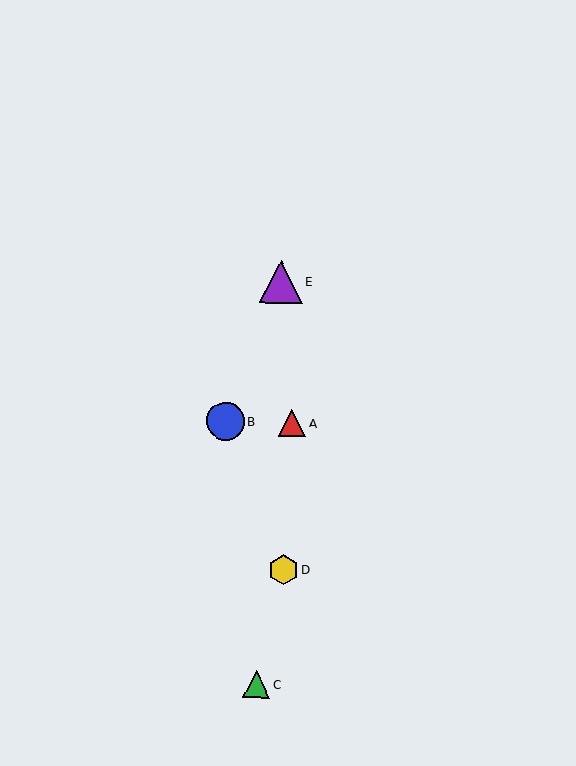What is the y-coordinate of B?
Object B is at y≈421.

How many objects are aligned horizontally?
2 objects (A, B) are aligned horizontally.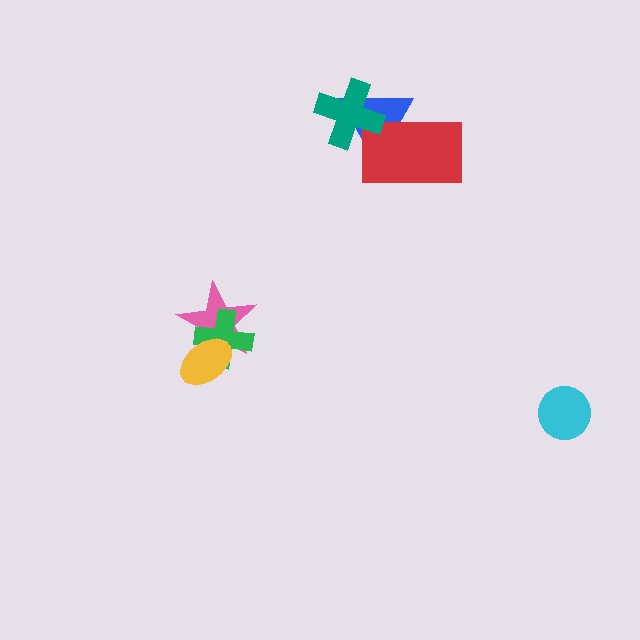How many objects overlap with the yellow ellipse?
2 objects overlap with the yellow ellipse.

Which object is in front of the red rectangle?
The teal cross is in front of the red rectangle.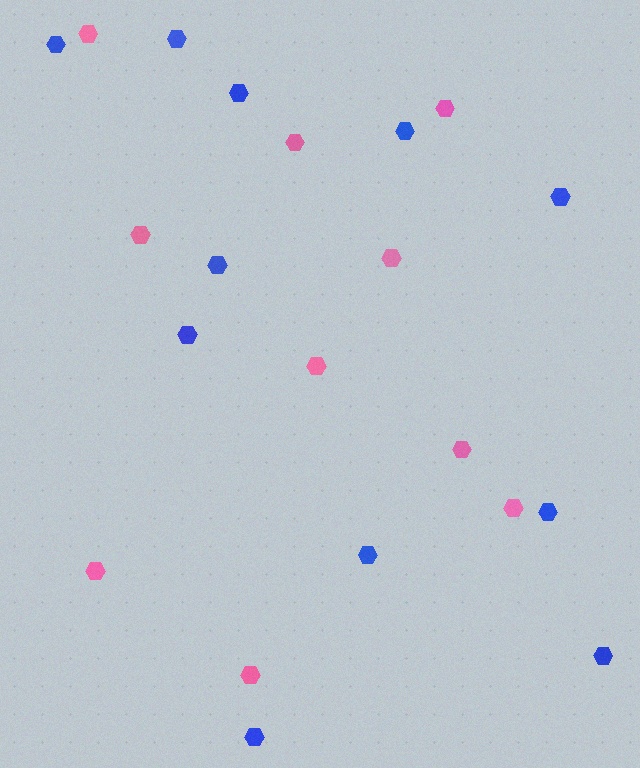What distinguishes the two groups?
There are 2 groups: one group of pink hexagons (10) and one group of blue hexagons (11).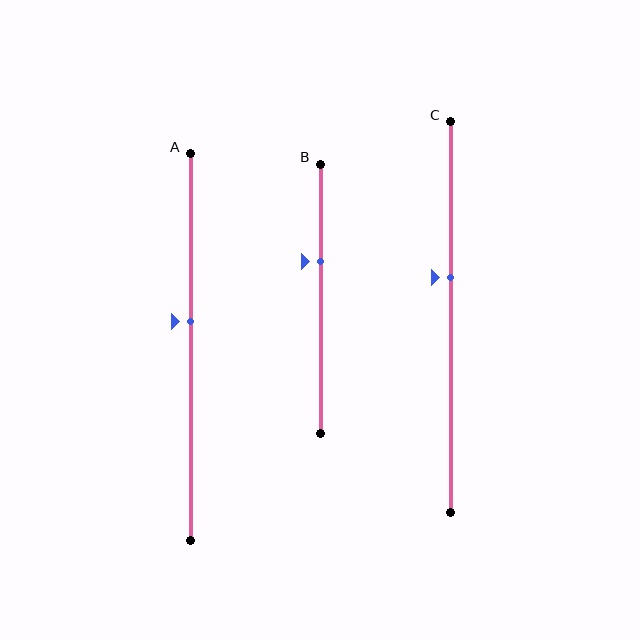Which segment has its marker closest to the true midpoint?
Segment A has its marker closest to the true midpoint.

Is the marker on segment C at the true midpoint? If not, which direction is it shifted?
No, the marker on segment C is shifted upward by about 10% of the segment length.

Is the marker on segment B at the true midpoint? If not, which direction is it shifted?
No, the marker on segment B is shifted upward by about 14% of the segment length.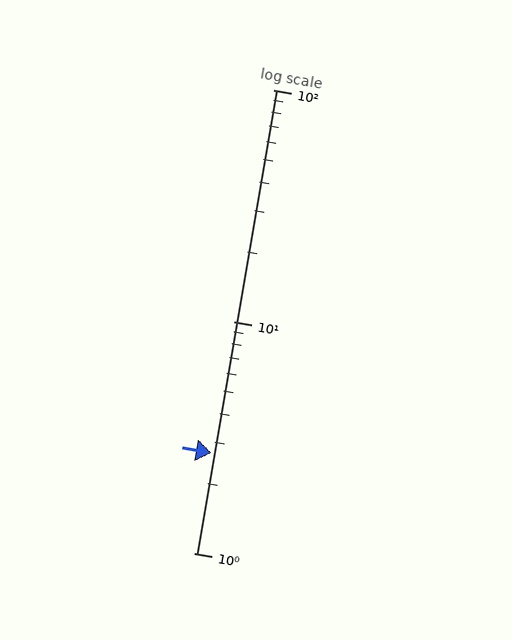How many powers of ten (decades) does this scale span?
The scale spans 2 decades, from 1 to 100.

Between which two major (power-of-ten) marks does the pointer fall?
The pointer is between 1 and 10.